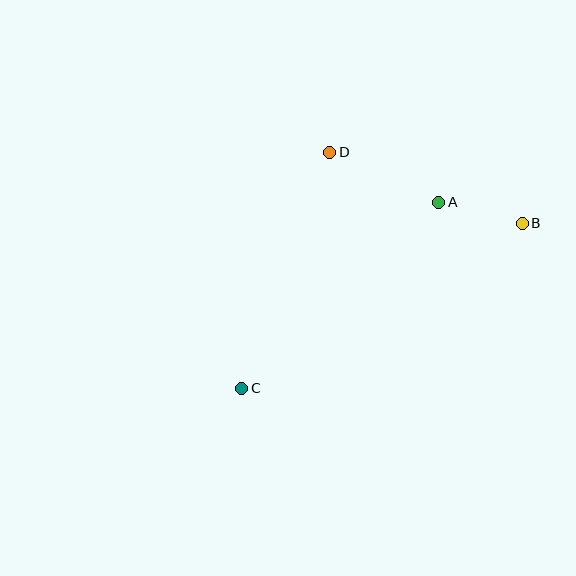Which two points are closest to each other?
Points A and B are closest to each other.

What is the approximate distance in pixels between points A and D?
The distance between A and D is approximately 120 pixels.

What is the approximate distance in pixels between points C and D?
The distance between C and D is approximately 252 pixels.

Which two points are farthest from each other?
Points B and C are farthest from each other.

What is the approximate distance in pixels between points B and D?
The distance between B and D is approximately 205 pixels.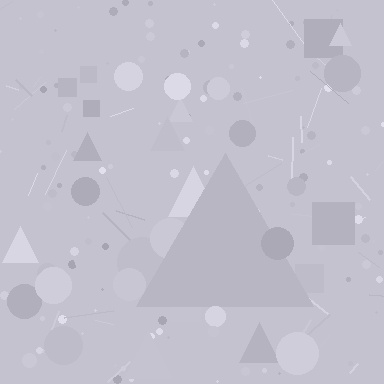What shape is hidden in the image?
A triangle is hidden in the image.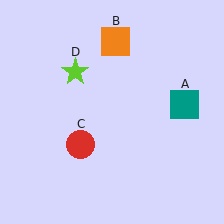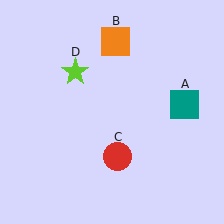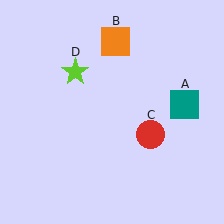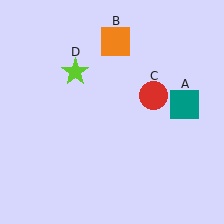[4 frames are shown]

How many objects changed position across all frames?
1 object changed position: red circle (object C).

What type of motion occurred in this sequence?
The red circle (object C) rotated counterclockwise around the center of the scene.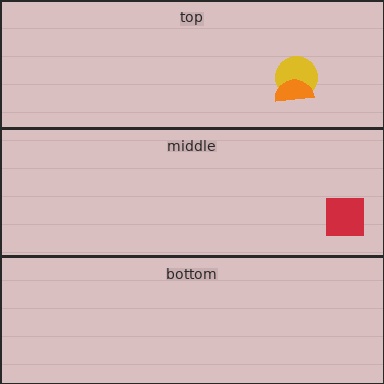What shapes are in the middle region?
The red square.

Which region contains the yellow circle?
The top region.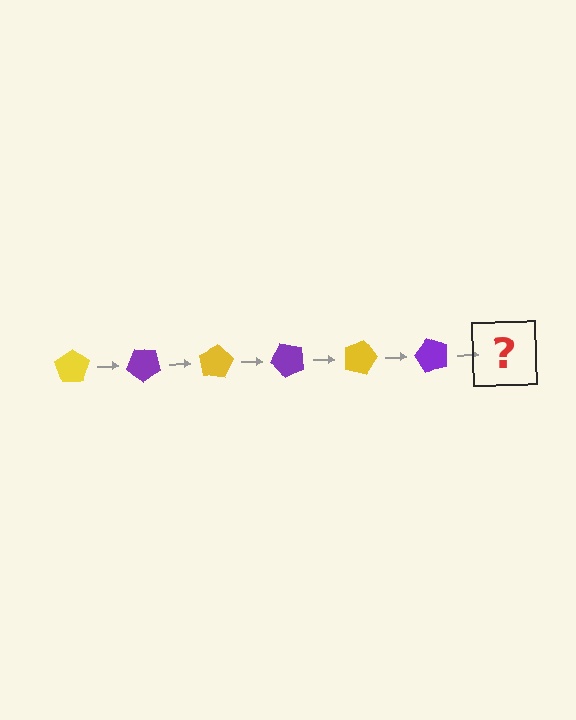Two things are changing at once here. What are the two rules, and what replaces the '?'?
The two rules are that it rotates 40 degrees each step and the color cycles through yellow and purple. The '?' should be a yellow pentagon, rotated 240 degrees from the start.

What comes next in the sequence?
The next element should be a yellow pentagon, rotated 240 degrees from the start.